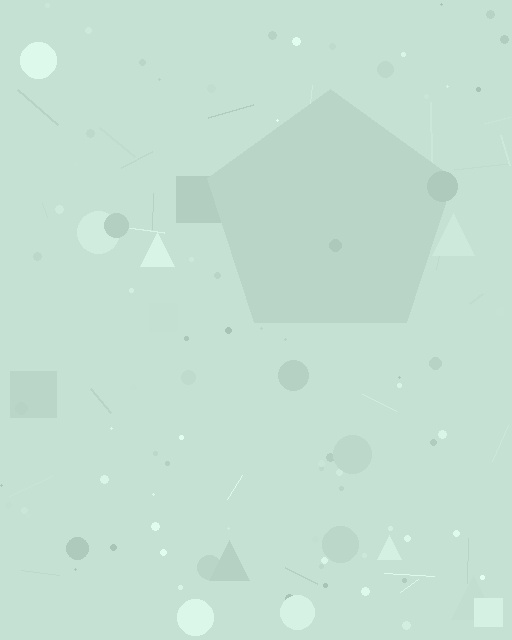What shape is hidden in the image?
A pentagon is hidden in the image.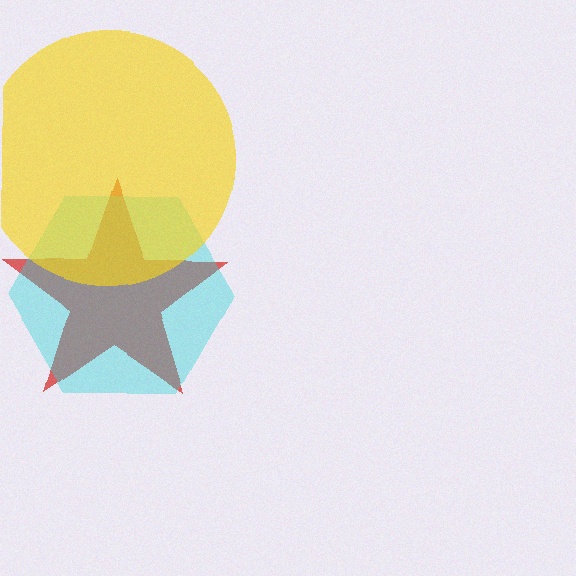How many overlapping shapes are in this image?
There are 3 overlapping shapes in the image.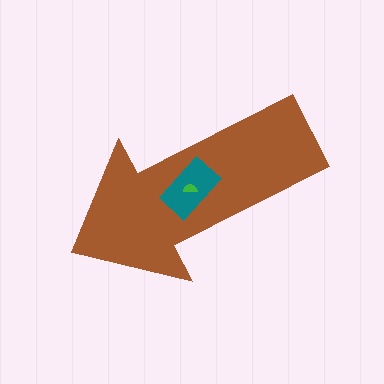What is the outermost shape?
The brown arrow.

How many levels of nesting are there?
3.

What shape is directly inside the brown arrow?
The teal rectangle.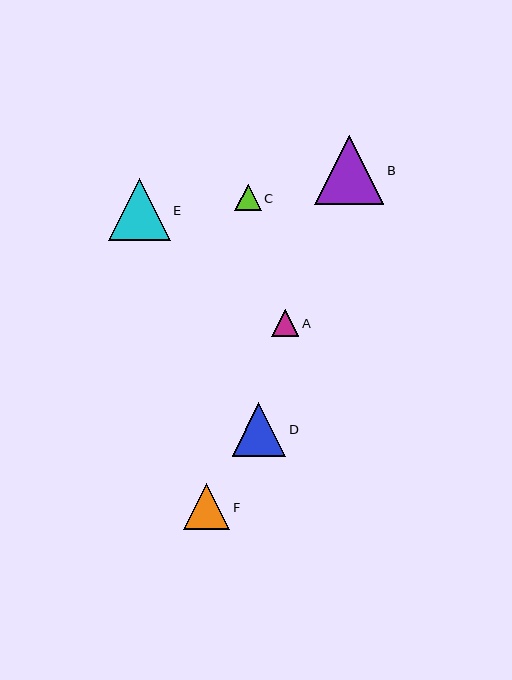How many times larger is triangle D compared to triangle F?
Triangle D is approximately 1.2 times the size of triangle F.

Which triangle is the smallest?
Triangle C is the smallest with a size of approximately 26 pixels.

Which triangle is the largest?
Triangle B is the largest with a size of approximately 69 pixels.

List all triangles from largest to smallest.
From largest to smallest: B, E, D, F, A, C.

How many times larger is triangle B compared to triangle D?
Triangle B is approximately 1.3 times the size of triangle D.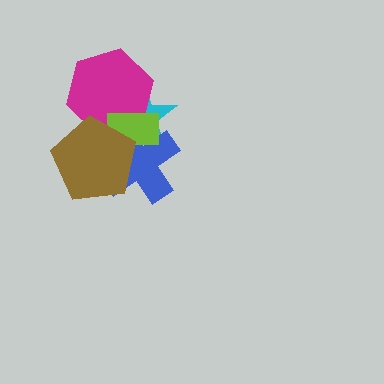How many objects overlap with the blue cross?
4 objects overlap with the blue cross.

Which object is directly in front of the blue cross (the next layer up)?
The lime rectangle is directly in front of the blue cross.